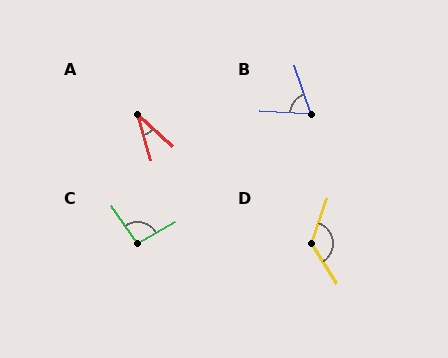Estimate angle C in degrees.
Approximately 95 degrees.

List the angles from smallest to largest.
A (32°), B (68°), C (95°), D (127°).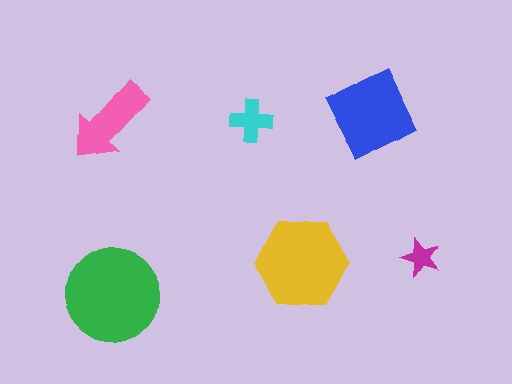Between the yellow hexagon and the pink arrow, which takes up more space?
The yellow hexagon.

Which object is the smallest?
The magenta star.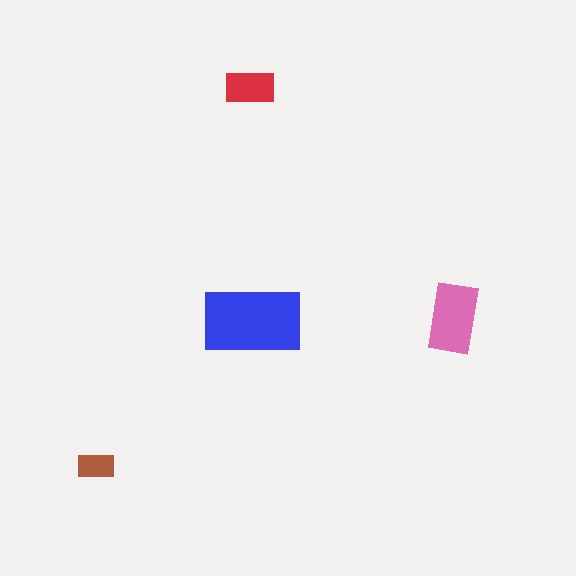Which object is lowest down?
The brown rectangle is bottommost.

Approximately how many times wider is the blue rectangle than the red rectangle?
About 2 times wider.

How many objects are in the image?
There are 4 objects in the image.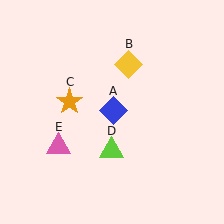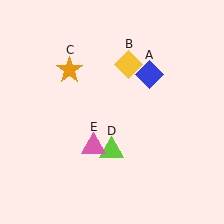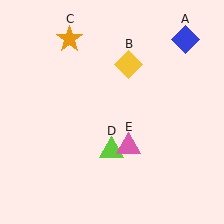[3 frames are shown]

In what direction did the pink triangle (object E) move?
The pink triangle (object E) moved right.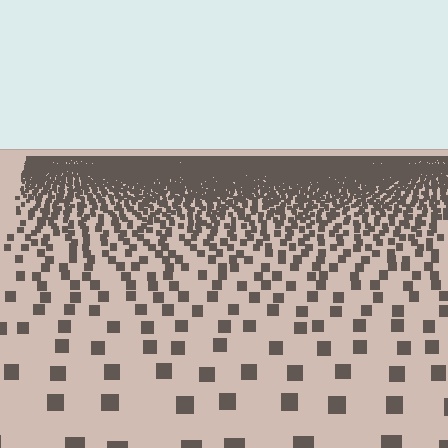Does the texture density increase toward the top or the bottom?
Density increases toward the top.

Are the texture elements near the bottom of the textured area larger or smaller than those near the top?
Larger. Near the bottom, elements are closer to the viewer and appear at a bigger on-screen size.